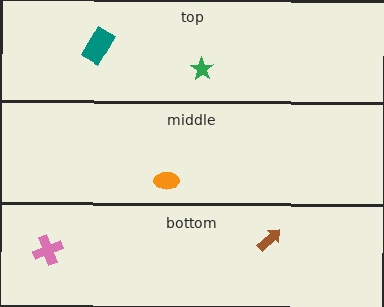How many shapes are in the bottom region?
2.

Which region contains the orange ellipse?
The middle region.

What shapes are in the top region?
The green star, the teal rectangle.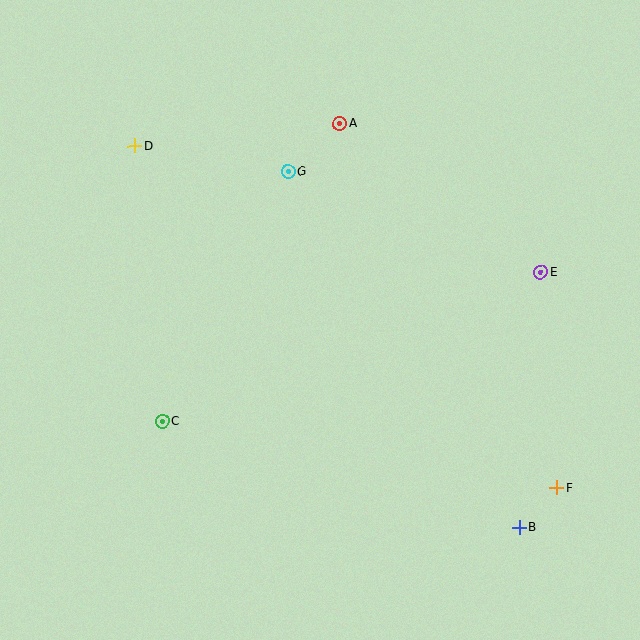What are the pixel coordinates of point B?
Point B is at (519, 527).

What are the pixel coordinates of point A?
Point A is at (340, 124).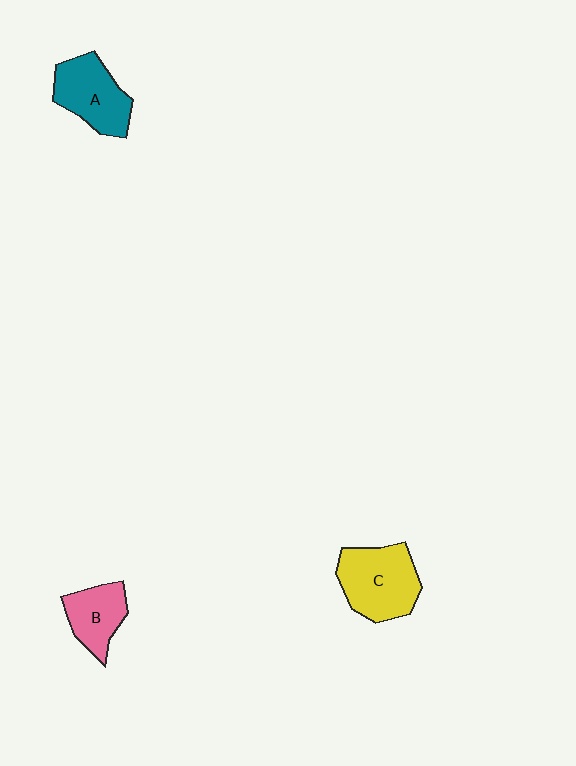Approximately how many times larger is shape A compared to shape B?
Approximately 1.3 times.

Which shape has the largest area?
Shape C (yellow).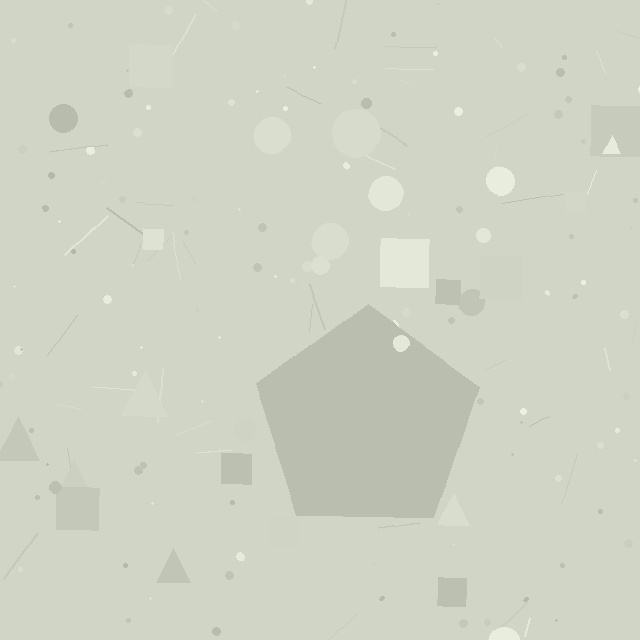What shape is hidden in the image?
A pentagon is hidden in the image.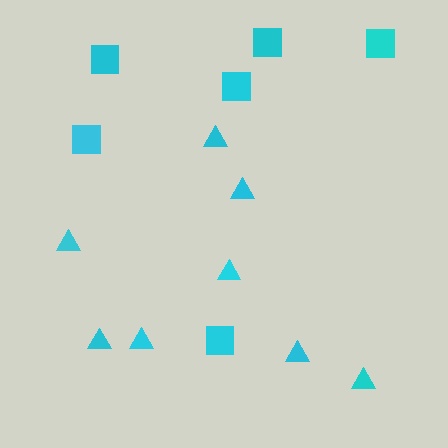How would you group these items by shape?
There are 2 groups: one group of triangles (8) and one group of squares (6).